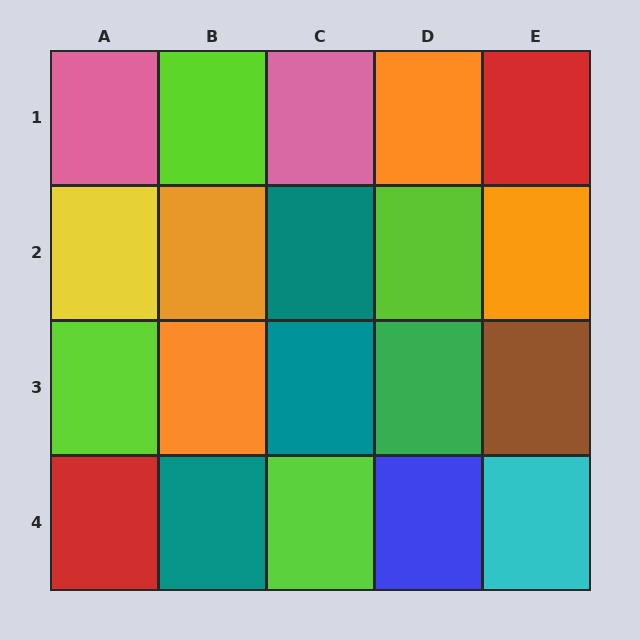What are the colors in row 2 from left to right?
Yellow, orange, teal, lime, orange.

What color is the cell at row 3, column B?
Orange.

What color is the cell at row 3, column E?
Brown.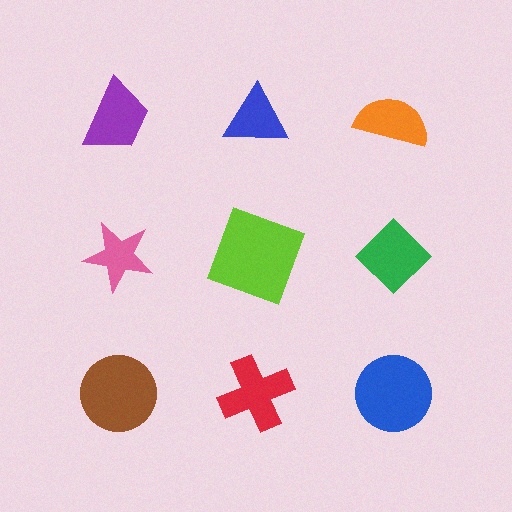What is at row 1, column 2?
A blue triangle.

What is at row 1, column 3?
An orange semicircle.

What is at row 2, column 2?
A lime square.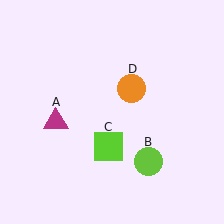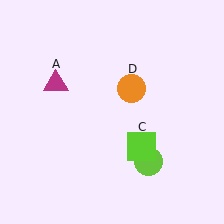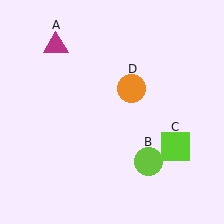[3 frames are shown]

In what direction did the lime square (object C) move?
The lime square (object C) moved right.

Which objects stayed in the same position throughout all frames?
Lime circle (object B) and orange circle (object D) remained stationary.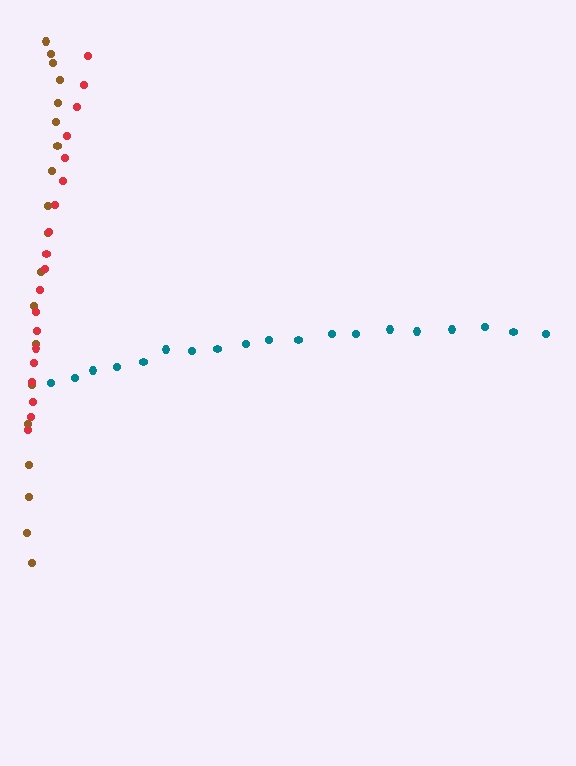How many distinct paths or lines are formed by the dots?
There are 3 distinct paths.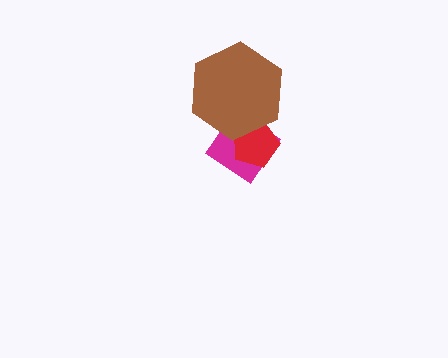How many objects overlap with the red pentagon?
2 objects overlap with the red pentagon.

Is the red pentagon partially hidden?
Yes, it is partially covered by another shape.